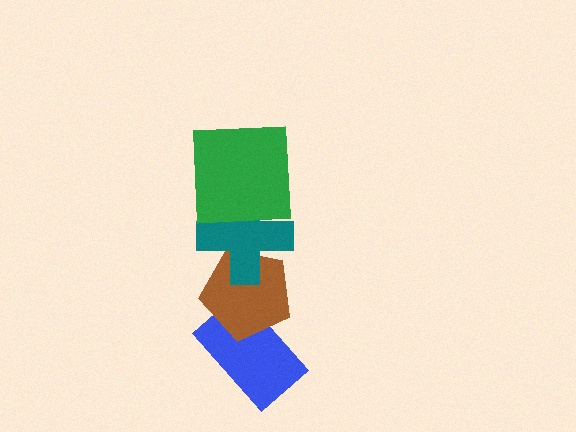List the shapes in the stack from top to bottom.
From top to bottom: the green square, the teal cross, the brown pentagon, the blue rectangle.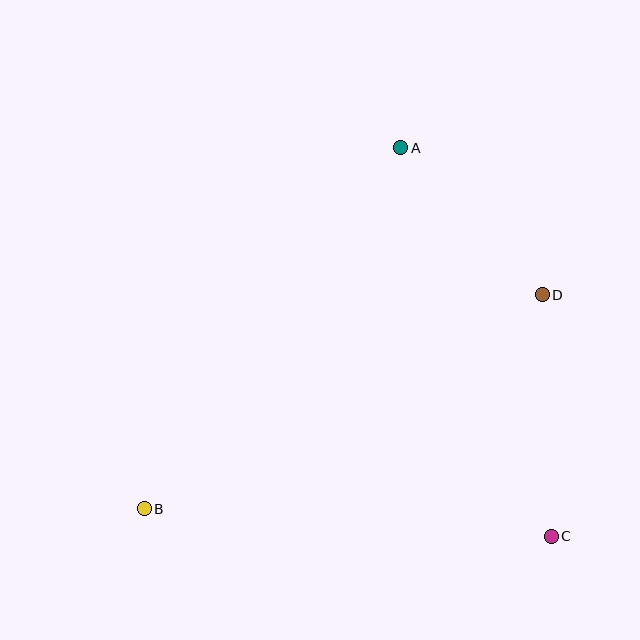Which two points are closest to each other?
Points A and D are closest to each other.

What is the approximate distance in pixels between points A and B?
The distance between A and B is approximately 443 pixels.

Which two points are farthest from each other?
Points B and D are farthest from each other.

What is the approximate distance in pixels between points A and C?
The distance between A and C is approximately 417 pixels.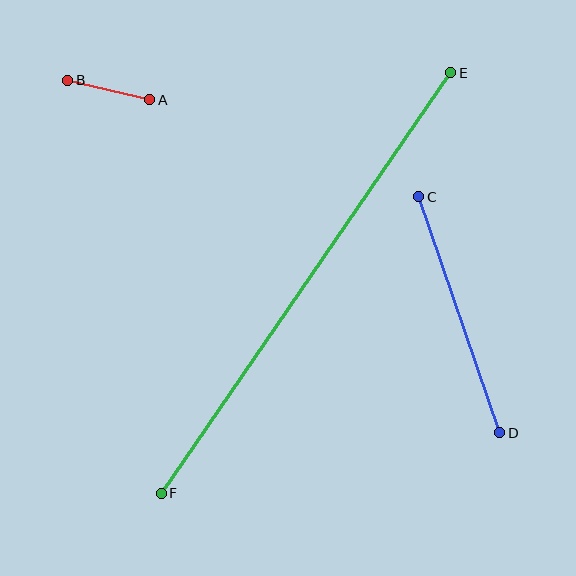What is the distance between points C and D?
The distance is approximately 250 pixels.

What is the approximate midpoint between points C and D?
The midpoint is at approximately (459, 315) pixels.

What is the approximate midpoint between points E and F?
The midpoint is at approximately (306, 283) pixels.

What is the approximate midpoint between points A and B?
The midpoint is at approximately (109, 90) pixels.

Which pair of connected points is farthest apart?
Points E and F are farthest apart.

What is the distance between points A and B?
The distance is approximately 85 pixels.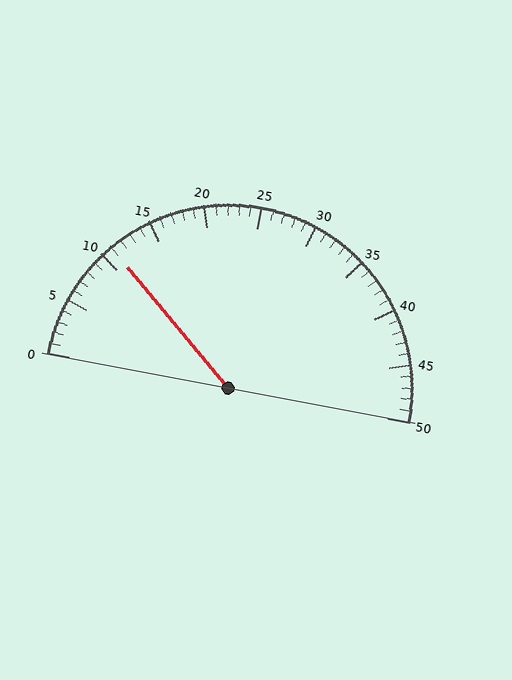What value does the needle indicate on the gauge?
The needle indicates approximately 11.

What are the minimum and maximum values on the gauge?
The gauge ranges from 0 to 50.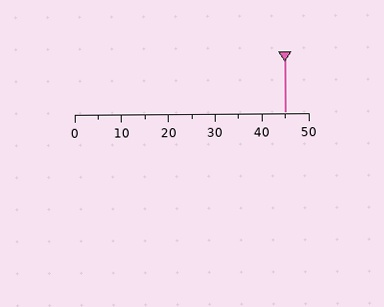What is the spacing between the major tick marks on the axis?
The major ticks are spaced 10 apart.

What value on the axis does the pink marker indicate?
The marker indicates approximately 45.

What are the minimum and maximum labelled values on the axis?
The axis runs from 0 to 50.